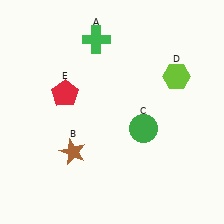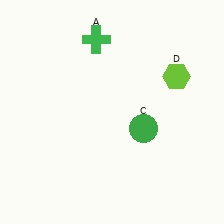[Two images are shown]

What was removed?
The brown star (B), the red pentagon (E) were removed in Image 2.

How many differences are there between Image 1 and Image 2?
There are 2 differences between the two images.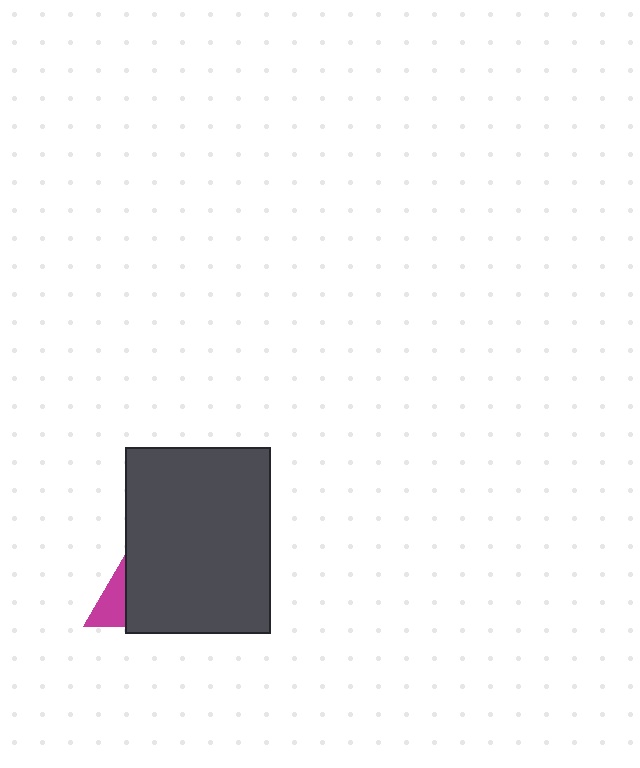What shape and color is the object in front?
The object in front is a dark gray rectangle.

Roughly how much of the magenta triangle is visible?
A small part of it is visible (roughly 41%).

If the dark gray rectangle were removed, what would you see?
You would see the complete magenta triangle.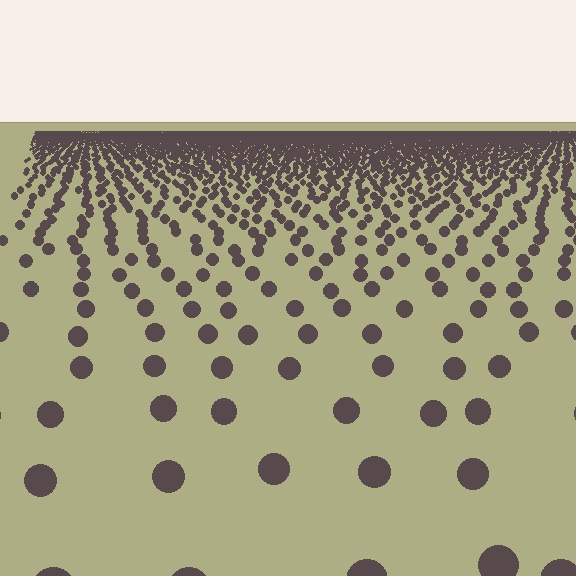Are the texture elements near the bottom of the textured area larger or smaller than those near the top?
Larger. Near the bottom, elements are closer to the viewer and appear at a bigger on-screen size.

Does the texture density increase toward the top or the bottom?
Density increases toward the top.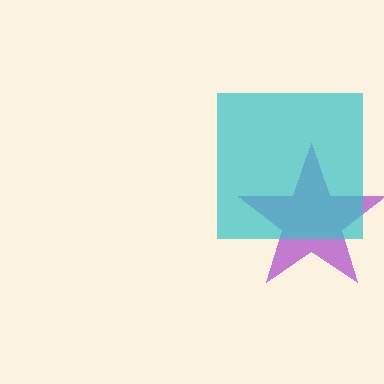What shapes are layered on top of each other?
The layered shapes are: a purple star, a cyan square.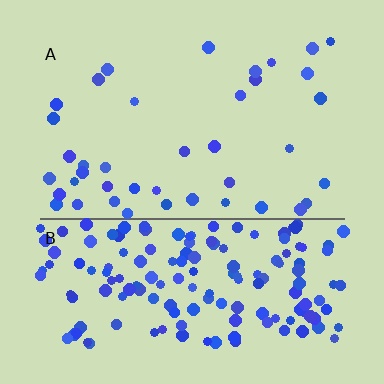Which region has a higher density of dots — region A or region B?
B (the bottom).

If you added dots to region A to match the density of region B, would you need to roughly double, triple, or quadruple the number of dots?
Approximately quadruple.